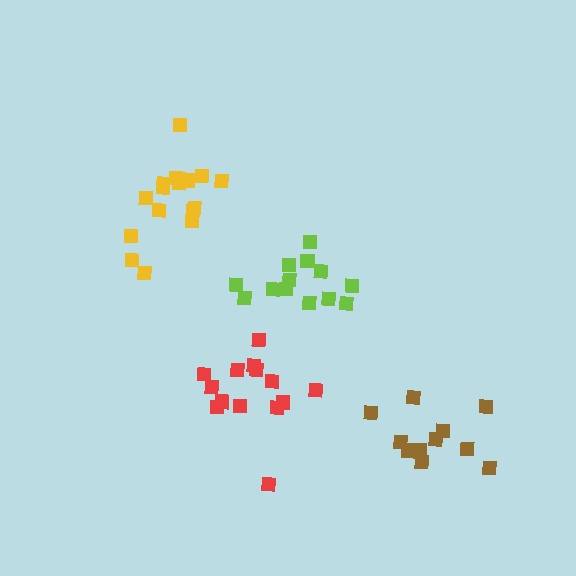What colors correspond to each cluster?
The clusters are colored: yellow, red, lime, brown.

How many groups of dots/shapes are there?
There are 4 groups.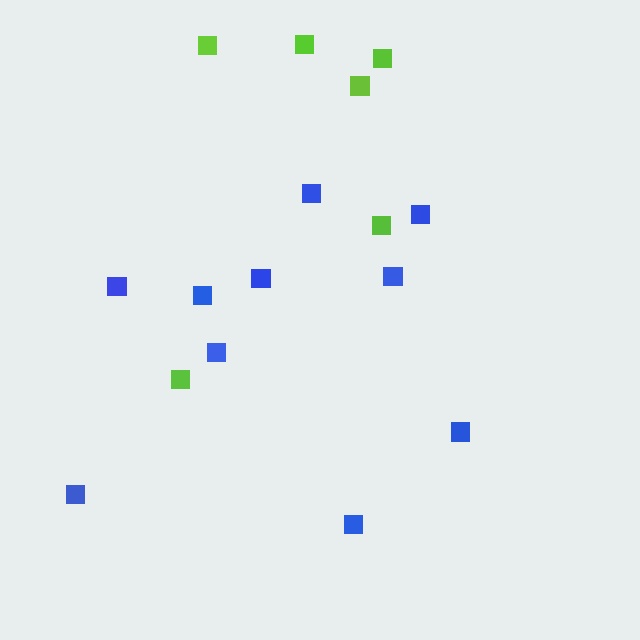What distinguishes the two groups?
There are 2 groups: one group of lime squares (6) and one group of blue squares (10).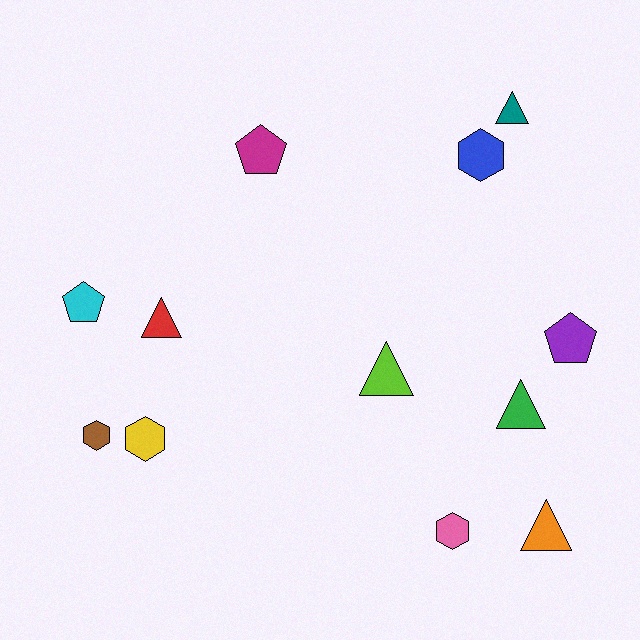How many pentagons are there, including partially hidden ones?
There are 3 pentagons.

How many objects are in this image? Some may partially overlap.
There are 12 objects.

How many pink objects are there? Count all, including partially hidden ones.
There is 1 pink object.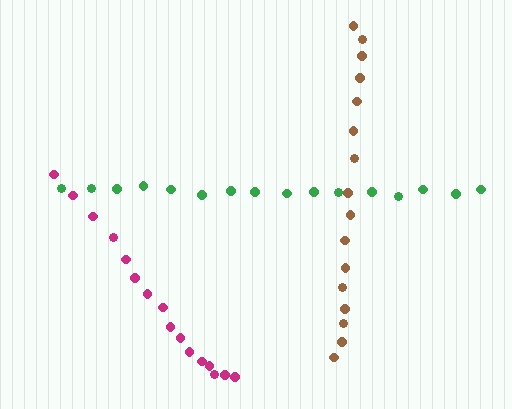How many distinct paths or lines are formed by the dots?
There are 3 distinct paths.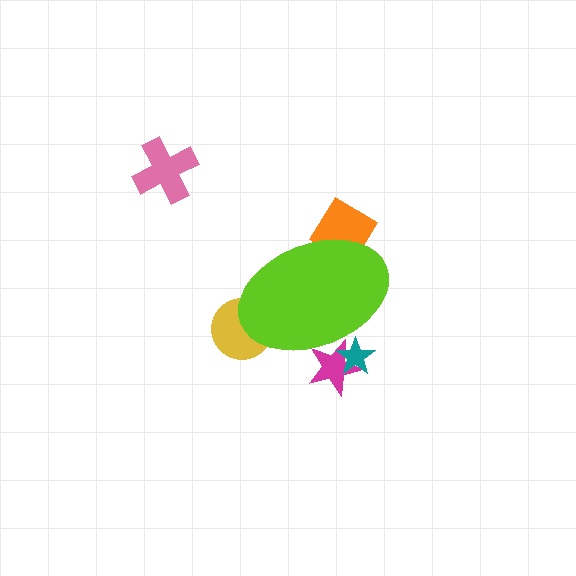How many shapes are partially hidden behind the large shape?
4 shapes are partially hidden.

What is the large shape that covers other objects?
A lime ellipse.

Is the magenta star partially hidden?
Yes, the magenta star is partially hidden behind the lime ellipse.